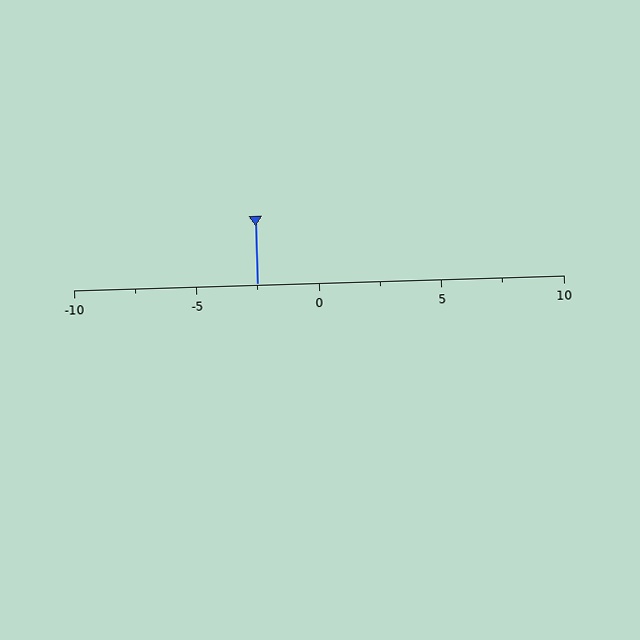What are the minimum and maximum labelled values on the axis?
The axis runs from -10 to 10.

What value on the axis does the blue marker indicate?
The marker indicates approximately -2.5.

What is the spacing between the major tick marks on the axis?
The major ticks are spaced 5 apart.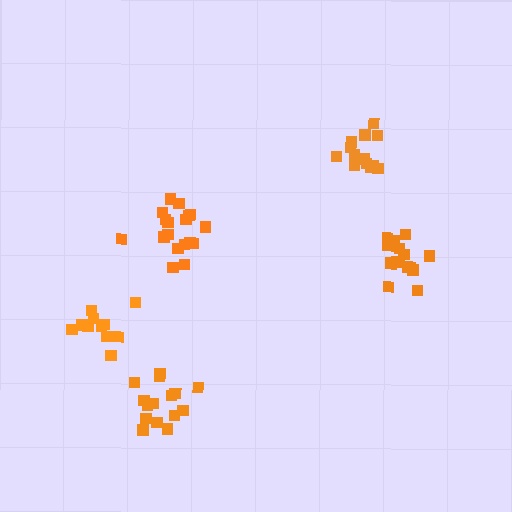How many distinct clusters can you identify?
There are 5 distinct clusters.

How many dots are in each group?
Group 1: 15 dots, Group 2: 12 dots, Group 3: 18 dots, Group 4: 16 dots, Group 5: 13 dots (74 total).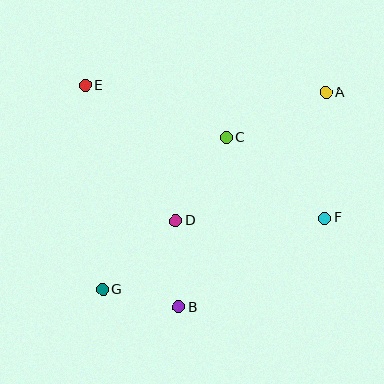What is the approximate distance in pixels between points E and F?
The distance between E and F is approximately 273 pixels.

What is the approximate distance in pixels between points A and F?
The distance between A and F is approximately 126 pixels.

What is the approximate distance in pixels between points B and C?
The distance between B and C is approximately 176 pixels.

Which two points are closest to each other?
Points B and G are closest to each other.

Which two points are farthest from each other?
Points A and G are farthest from each other.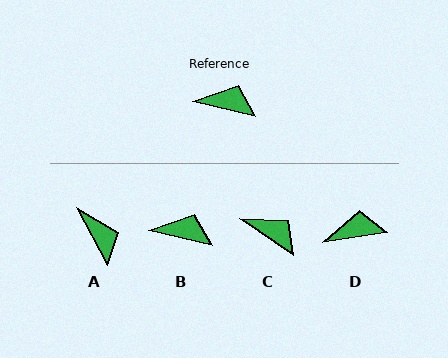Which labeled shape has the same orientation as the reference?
B.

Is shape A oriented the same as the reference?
No, it is off by about 49 degrees.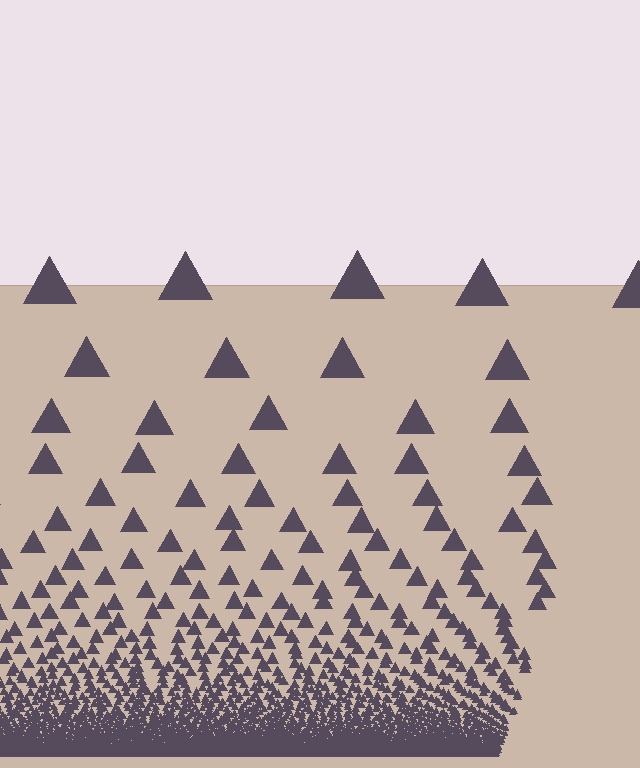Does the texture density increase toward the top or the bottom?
Density increases toward the bottom.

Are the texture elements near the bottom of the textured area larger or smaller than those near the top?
Smaller. The gradient is inverted — elements near the bottom are smaller and denser.